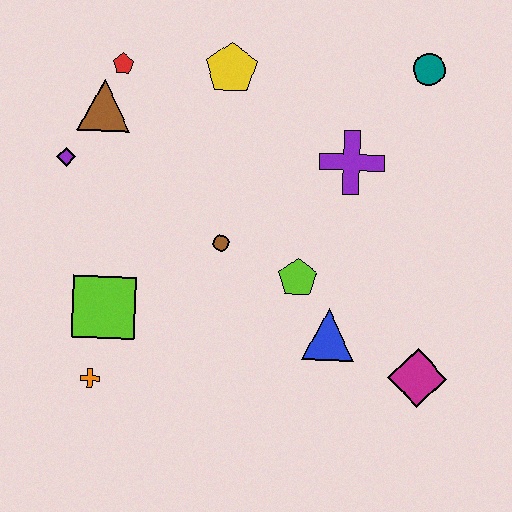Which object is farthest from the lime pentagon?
The red pentagon is farthest from the lime pentagon.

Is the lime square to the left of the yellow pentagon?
Yes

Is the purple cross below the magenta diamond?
No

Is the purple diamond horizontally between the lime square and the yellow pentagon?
No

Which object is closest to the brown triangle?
The red pentagon is closest to the brown triangle.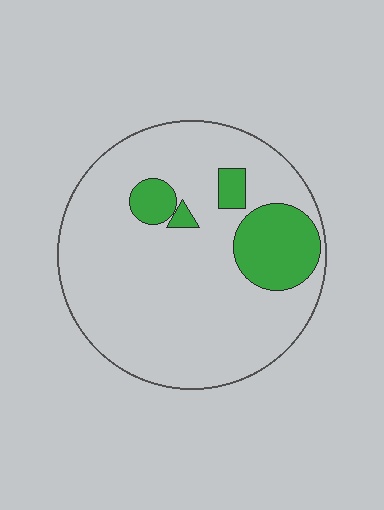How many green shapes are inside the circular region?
4.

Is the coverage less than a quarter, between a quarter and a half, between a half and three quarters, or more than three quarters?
Less than a quarter.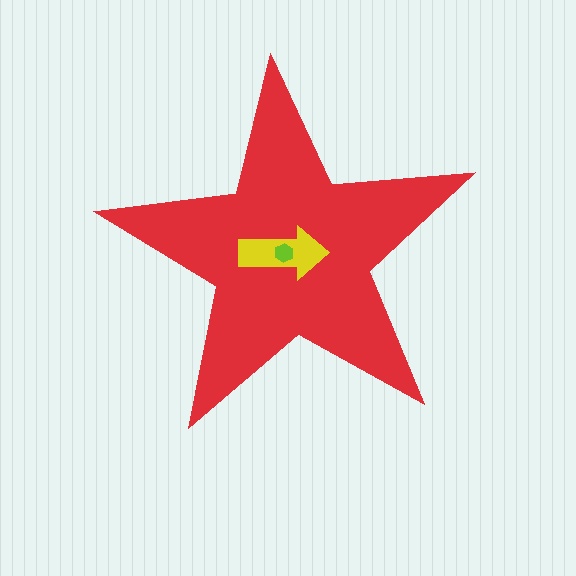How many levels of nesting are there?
3.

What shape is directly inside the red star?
The yellow arrow.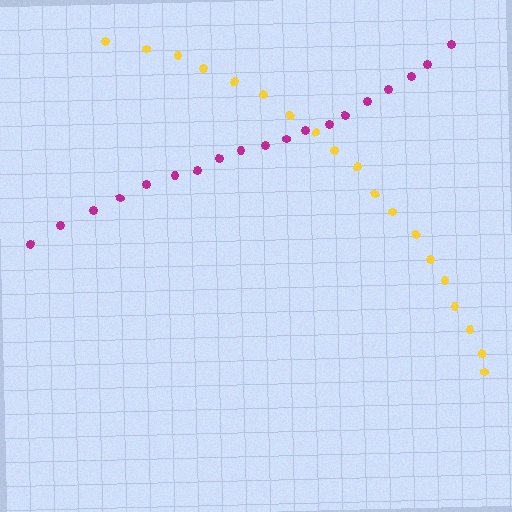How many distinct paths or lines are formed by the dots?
There are 2 distinct paths.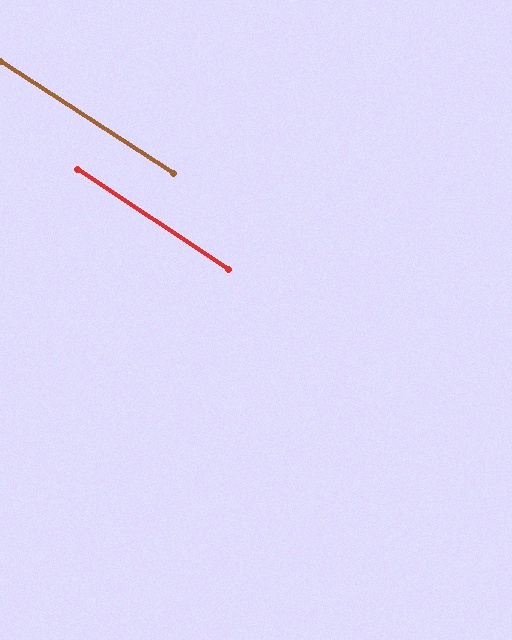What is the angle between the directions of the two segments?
Approximately 1 degree.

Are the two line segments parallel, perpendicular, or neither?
Parallel — their directions differ by only 0.6°.